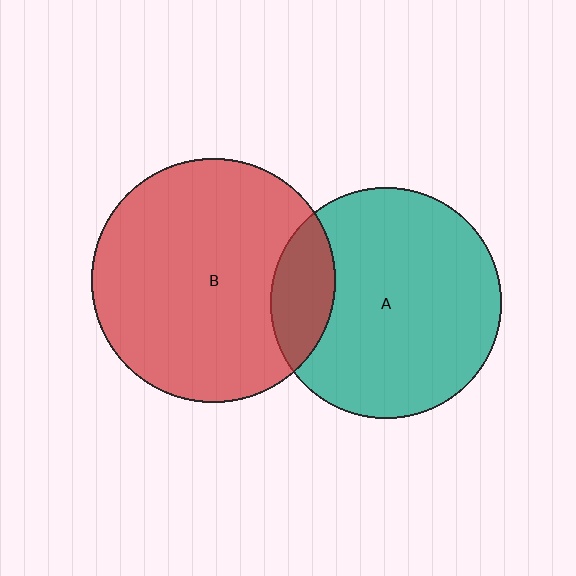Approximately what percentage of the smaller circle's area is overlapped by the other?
Approximately 15%.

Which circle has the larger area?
Circle B (red).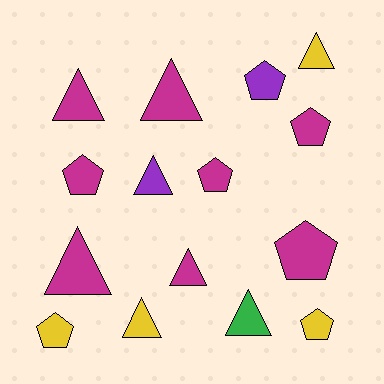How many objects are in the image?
There are 15 objects.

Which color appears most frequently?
Magenta, with 8 objects.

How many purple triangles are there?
There is 1 purple triangle.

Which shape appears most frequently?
Triangle, with 8 objects.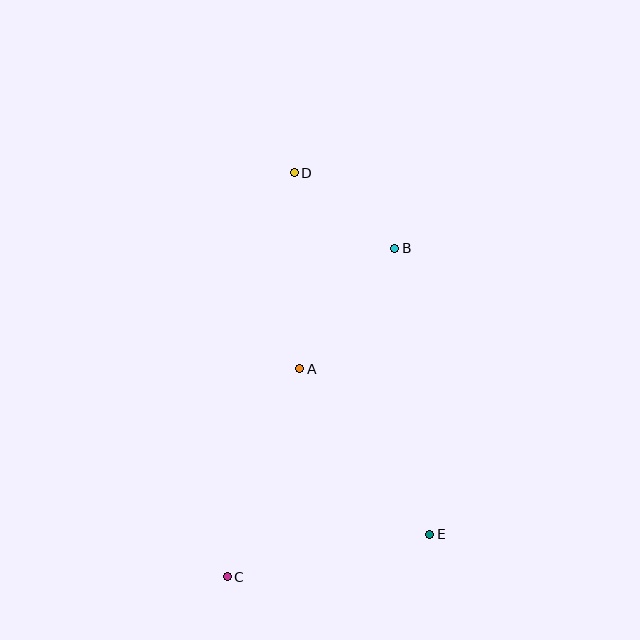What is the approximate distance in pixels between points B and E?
The distance between B and E is approximately 288 pixels.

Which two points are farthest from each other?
Points C and D are farthest from each other.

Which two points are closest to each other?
Points B and D are closest to each other.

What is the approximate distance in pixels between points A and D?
The distance between A and D is approximately 196 pixels.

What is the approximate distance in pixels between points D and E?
The distance between D and E is approximately 386 pixels.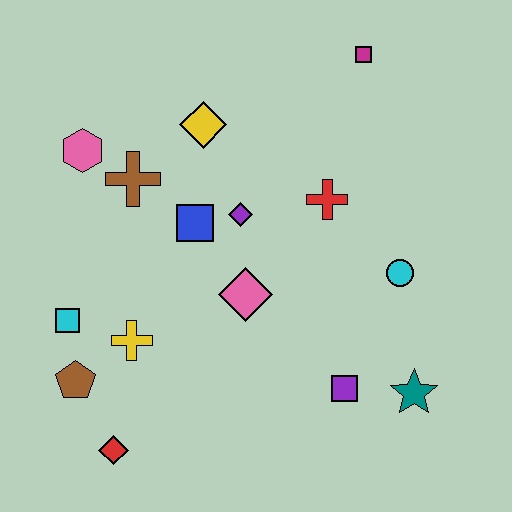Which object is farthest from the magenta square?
The red diamond is farthest from the magenta square.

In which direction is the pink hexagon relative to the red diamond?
The pink hexagon is above the red diamond.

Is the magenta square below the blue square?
No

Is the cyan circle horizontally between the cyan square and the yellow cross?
No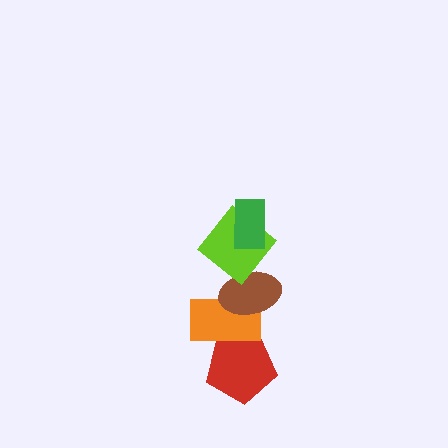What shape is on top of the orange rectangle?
The brown ellipse is on top of the orange rectangle.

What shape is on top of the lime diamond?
The green rectangle is on top of the lime diamond.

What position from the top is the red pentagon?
The red pentagon is 5th from the top.